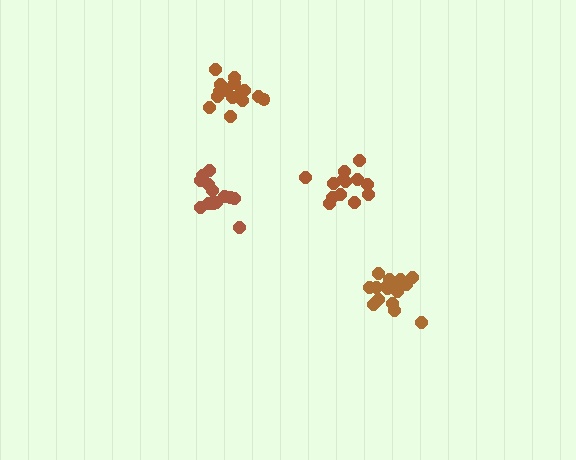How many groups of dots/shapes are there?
There are 4 groups.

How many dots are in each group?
Group 1: 16 dots, Group 2: 17 dots, Group 3: 13 dots, Group 4: 13 dots (59 total).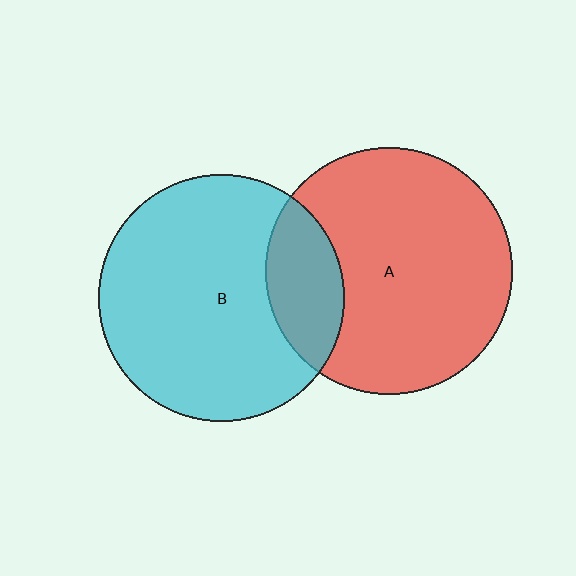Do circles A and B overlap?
Yes.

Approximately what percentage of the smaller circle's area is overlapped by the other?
Approximately 20%.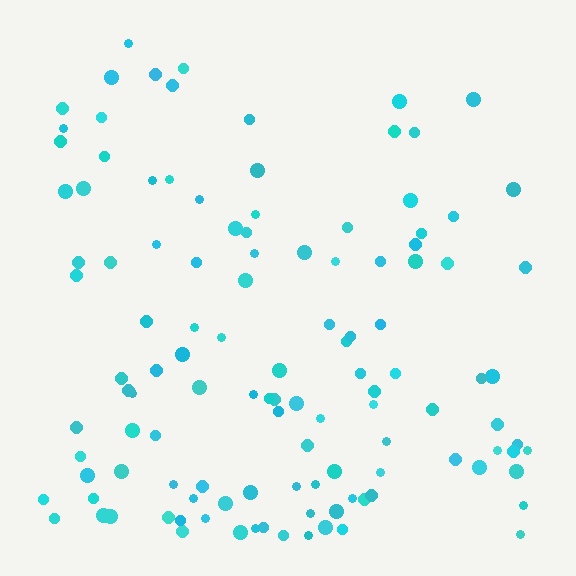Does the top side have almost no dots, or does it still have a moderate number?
Still a moderate number, just noticeably fewer than the bottom.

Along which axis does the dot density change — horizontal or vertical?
Vertical.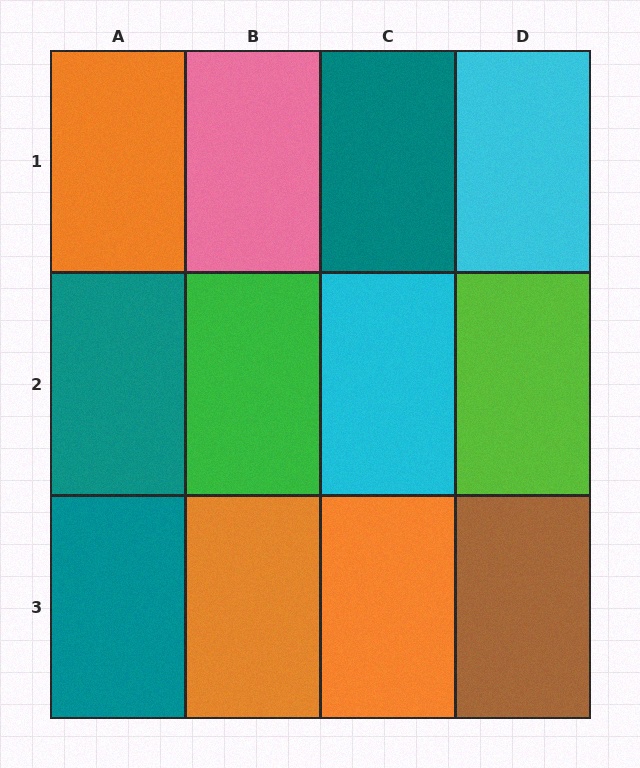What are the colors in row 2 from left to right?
Teal, green, cyan, lime.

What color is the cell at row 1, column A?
Orange.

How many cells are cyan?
2 cells are cyan.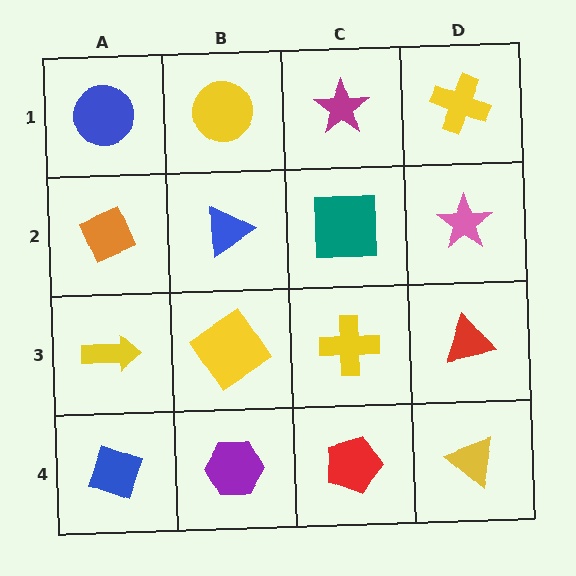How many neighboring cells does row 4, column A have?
2.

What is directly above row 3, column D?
A pink star.